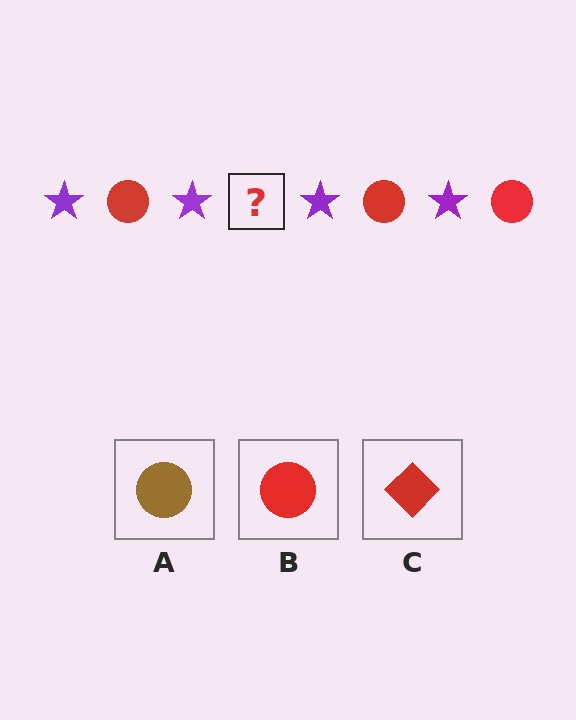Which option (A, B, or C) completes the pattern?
B.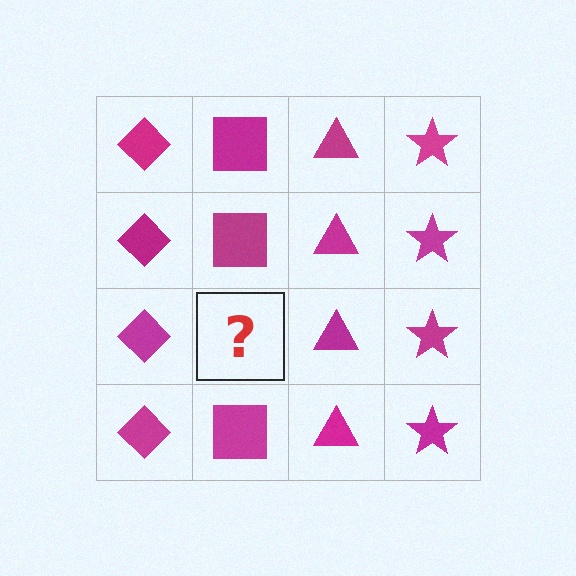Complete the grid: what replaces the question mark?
The question mark should be replaced with a magenta square.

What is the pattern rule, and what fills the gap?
The rule is that each column has a consistent shape. The gap should be filled with a magenta square.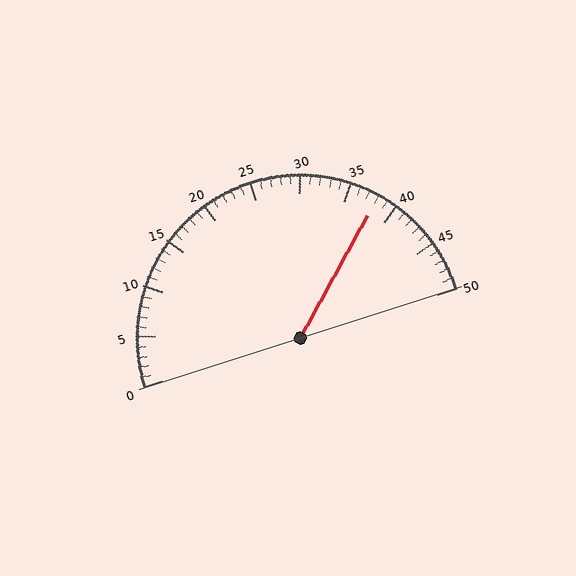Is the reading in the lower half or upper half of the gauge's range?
The reading is in the upper half of the range (0 to 50).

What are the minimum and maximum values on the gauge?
The gauge ranges from 0 to 50.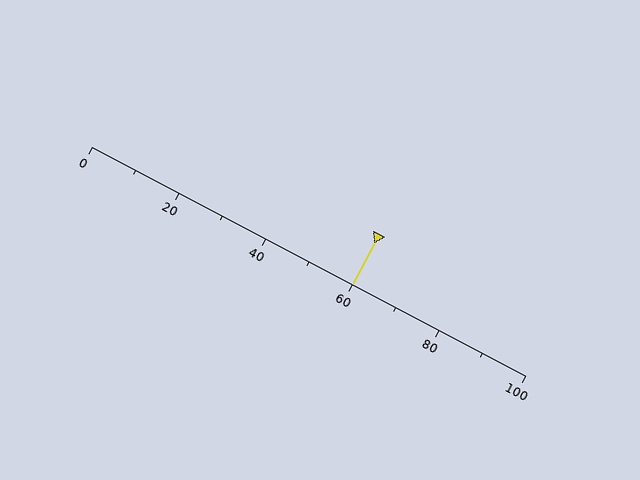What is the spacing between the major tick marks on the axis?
The major ticks are spaced 20 apart.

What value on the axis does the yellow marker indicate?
The marker indicates approximately 60.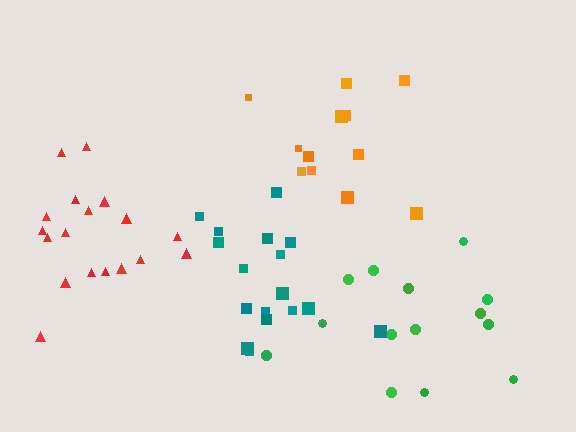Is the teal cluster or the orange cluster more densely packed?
Teal.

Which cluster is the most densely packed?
Teal.